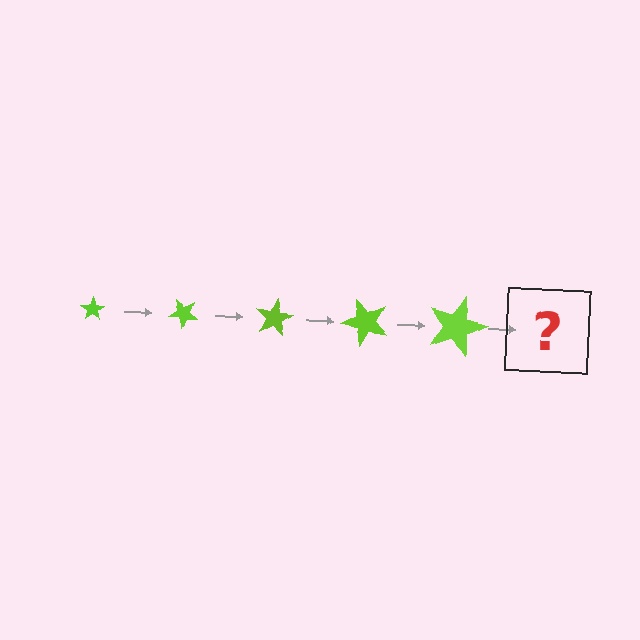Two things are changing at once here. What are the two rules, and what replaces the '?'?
The two rules are that the star grows larger each step and it rotates 40 degrees each step. The '?' should be a star, larger than the previous one and rotated 200 degrees from the start.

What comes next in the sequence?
The next element should be a star, larger than the previous one and rotated 200 degrees from the start.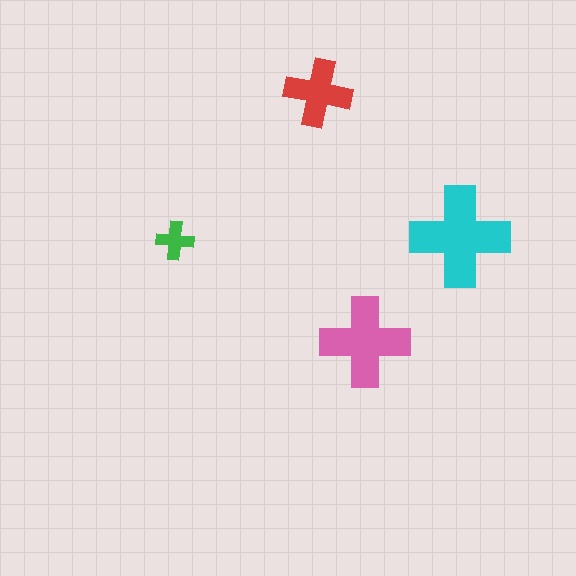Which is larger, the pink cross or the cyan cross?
The cyan one.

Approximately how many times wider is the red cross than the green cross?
About 2 times wider.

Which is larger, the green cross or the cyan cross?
The cyan one.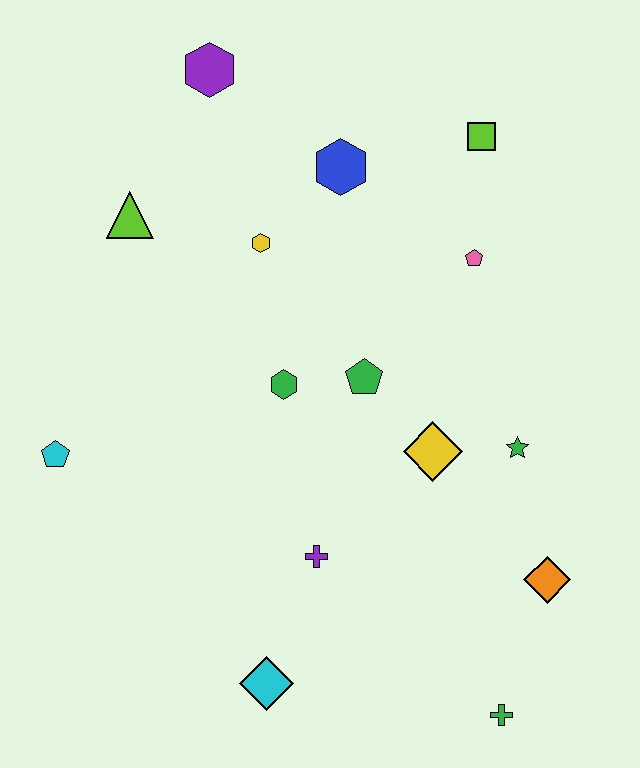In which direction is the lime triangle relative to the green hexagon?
The lime triangle is above the green hexagon.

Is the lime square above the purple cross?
Yes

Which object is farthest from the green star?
The purple hexagon is farthest from the green star.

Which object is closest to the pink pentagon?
The lime square is closest to the pink pentagon.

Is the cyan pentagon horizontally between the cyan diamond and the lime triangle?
No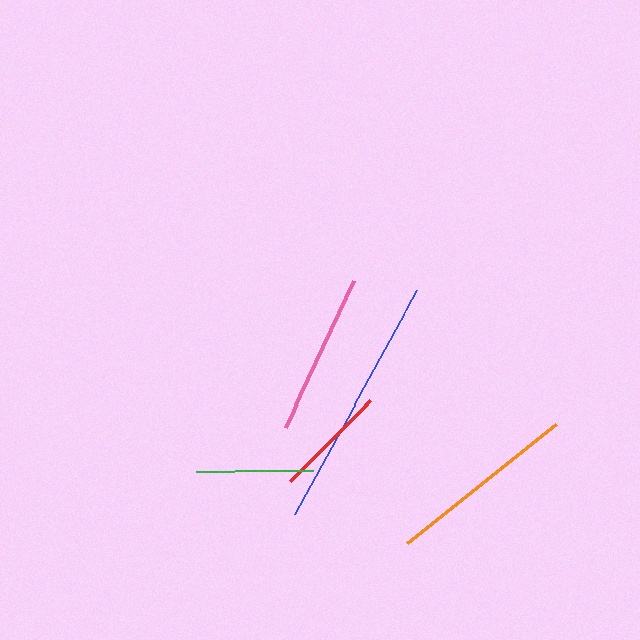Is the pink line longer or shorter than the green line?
The pink line is longer than the green line.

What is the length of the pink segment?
The pink segment is approximately 163 pixels long.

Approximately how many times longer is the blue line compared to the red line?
The blue line is approximately 2.2 times the length of the red line.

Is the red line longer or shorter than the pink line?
The pink line is longer than the red line.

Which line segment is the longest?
The blue line is the longest at approximately 254 pixels.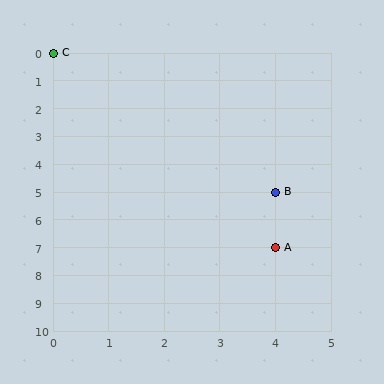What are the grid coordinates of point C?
Point C is at grid coordinates (0, 0).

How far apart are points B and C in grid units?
Points B and C are 4 columns and 5 rows apart (about 6.4 grid units diagonally).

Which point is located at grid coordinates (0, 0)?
Point C is at (0, 0).